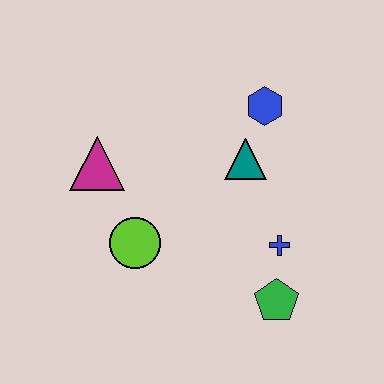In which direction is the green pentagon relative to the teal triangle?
The green pentagon is below the teal triangle.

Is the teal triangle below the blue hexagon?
Yes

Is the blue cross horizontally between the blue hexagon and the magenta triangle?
No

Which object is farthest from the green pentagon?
The magenta triangle is farthest from the green pentagon.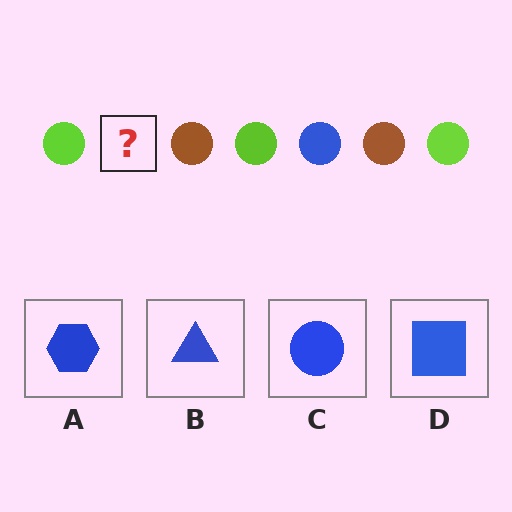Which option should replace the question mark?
Option C.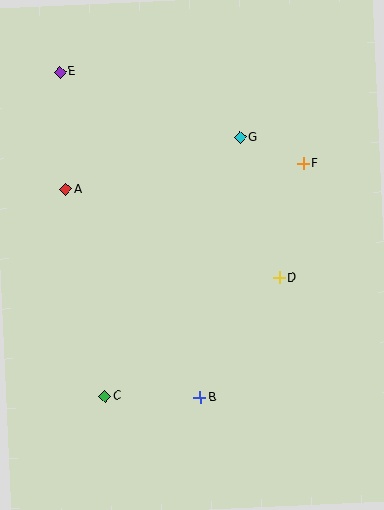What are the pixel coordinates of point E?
Point E is at (60, 72).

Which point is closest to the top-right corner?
Point F is closest to the top-right corner.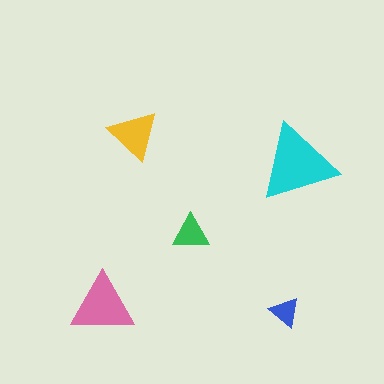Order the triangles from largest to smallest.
the cyan one, the pink one, the yellow one, the green one, the blue one.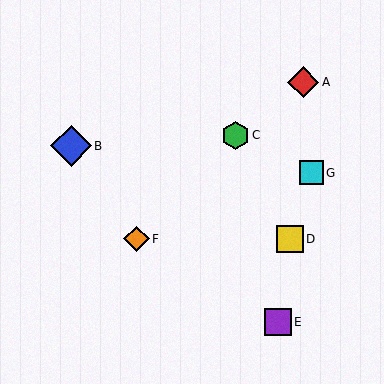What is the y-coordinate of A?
Object A is at y≈82.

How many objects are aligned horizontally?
2 objects (D, F) are aligned horizontally.